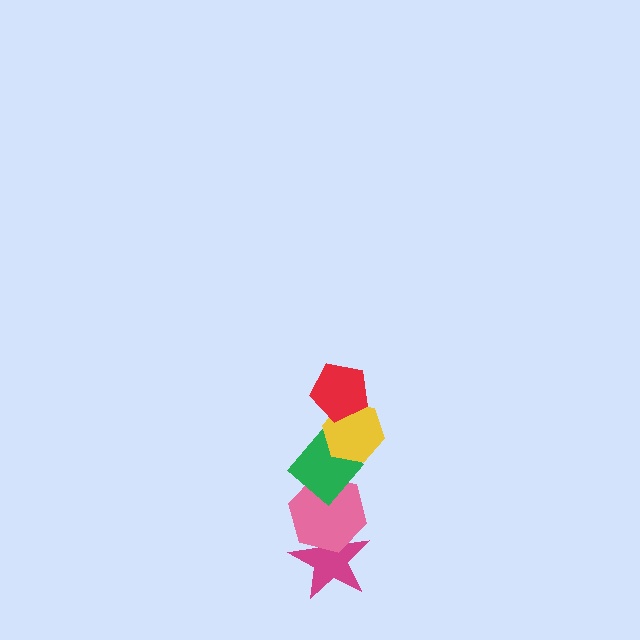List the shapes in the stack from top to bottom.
From top to bottom: the red pentagon, the yellow hexagon, the green diamond, the pink hexagon, the magenta star.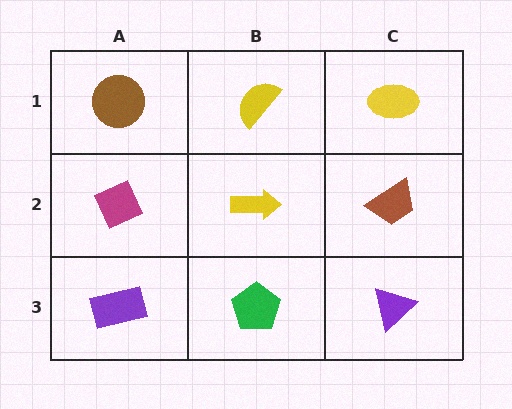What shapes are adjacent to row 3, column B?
A yellow arrow (row 2, column B), a purple rectangle (row 3, column A), a purple triangle (row 3, column C).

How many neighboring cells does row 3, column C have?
2.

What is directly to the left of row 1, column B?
A brown circle.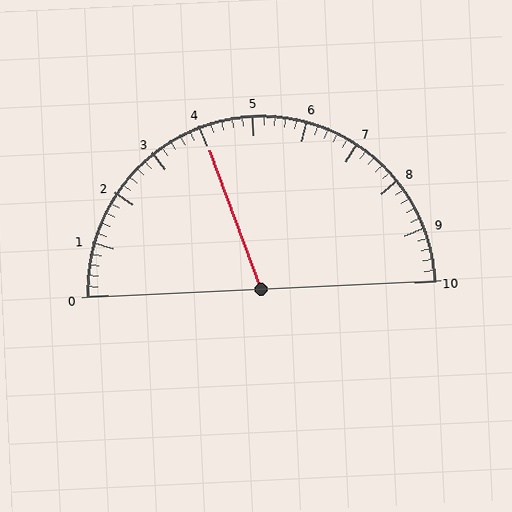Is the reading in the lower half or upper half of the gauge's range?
The reading is in the lower half of the range (0 to 10).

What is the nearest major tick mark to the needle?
The nearest major tick mark is 4.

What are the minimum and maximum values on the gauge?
The gauge ranges from 0 to 10.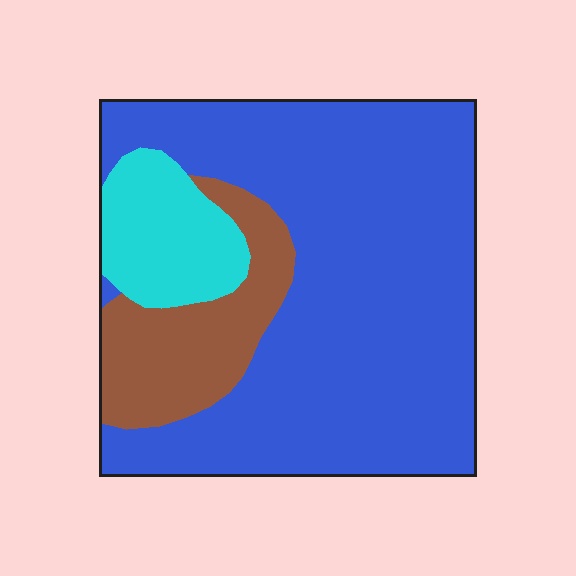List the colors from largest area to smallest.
From largest to smallest: blue, brown, cyan.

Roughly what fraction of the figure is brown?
Brown takes up about one sixth (1/6) of the figure.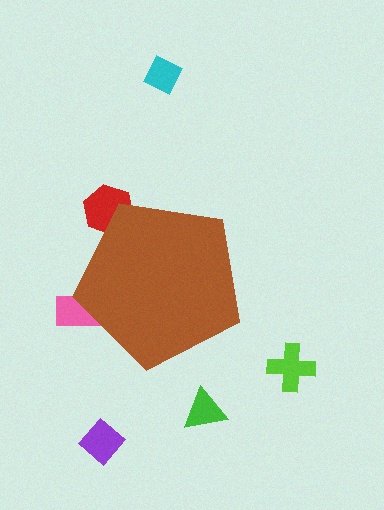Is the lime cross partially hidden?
No, the lime cross is fully visible.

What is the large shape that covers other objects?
A brown pentagon.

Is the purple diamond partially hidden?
No, the purple diamond is fully visible.